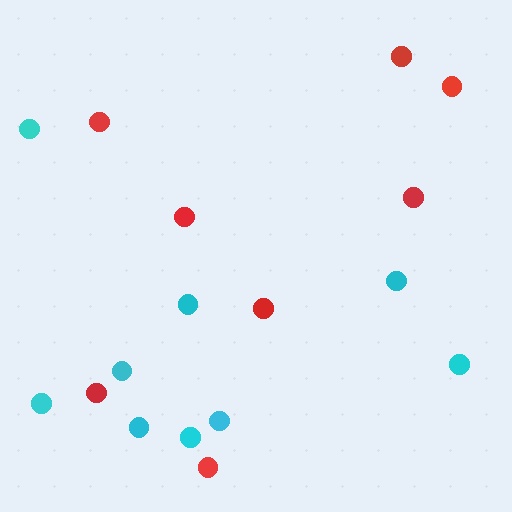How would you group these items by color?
There are 2 groups: one group of red circles (8) and one group of cyan circles (9).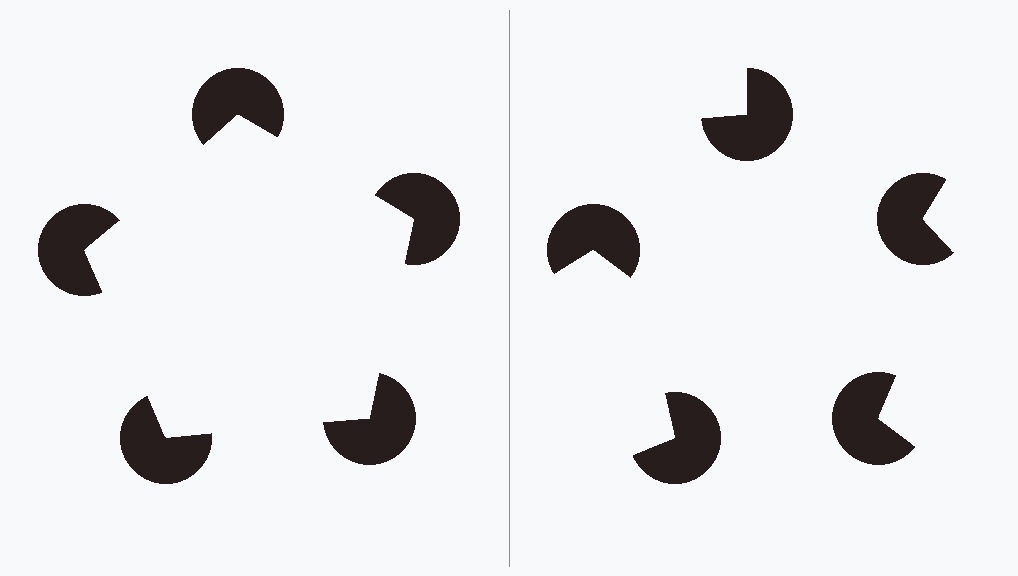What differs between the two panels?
The pac-man discs are positioned identically on both sides; only the wedge orientations differ. On the left they align to a pentagon; on the right they are misaligned.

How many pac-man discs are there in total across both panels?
10 — 5 on each side.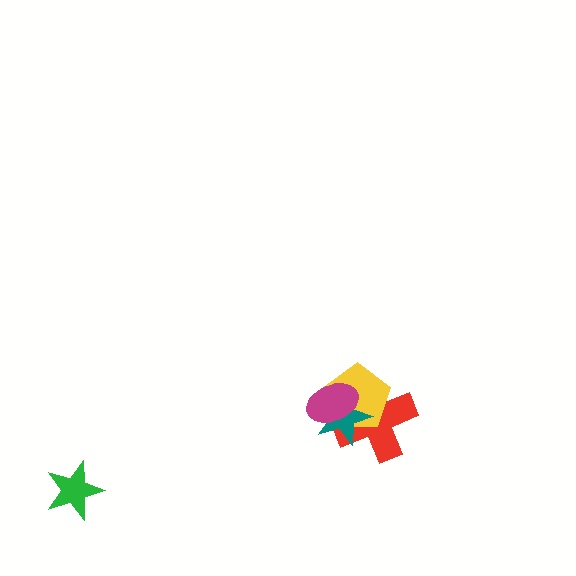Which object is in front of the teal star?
The magenta ellipse is in front of the teal star.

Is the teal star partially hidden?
Yes, it is partially covered by another shape.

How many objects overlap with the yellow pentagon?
3 objects overlap with the yellow pentagon.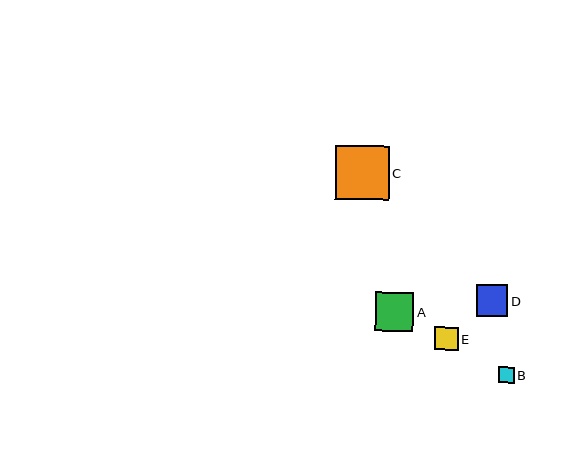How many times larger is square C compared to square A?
Square C is approximately 1.4 times the size of square A.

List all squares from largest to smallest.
From largest to smallest: C, A, D, E, B.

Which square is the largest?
Square C is the largest with a size of approximately 53 pixels.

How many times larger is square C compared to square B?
Square C is approximately 3.4 times the size of square B.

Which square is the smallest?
Square B is the smallest with a size of approximately 16 pixels.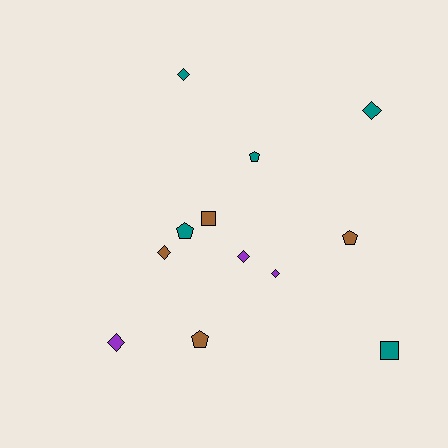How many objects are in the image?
There are 12 objects.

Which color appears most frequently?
Teal, with 5 objects.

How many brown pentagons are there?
There are 2 brown pentagons.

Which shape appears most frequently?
Diamond, with 6 objects.